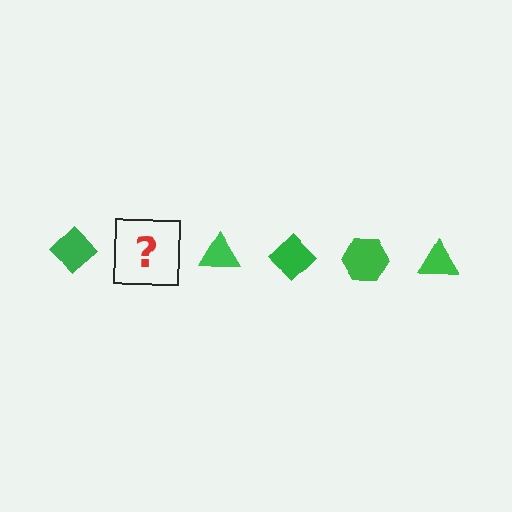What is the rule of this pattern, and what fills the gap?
The rule is that the pattern cycles through diamond, hexagon, triangle shapes in green. The gap should be filled with a green hexagon.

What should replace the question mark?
The question mark should be replaced with a green hexagon.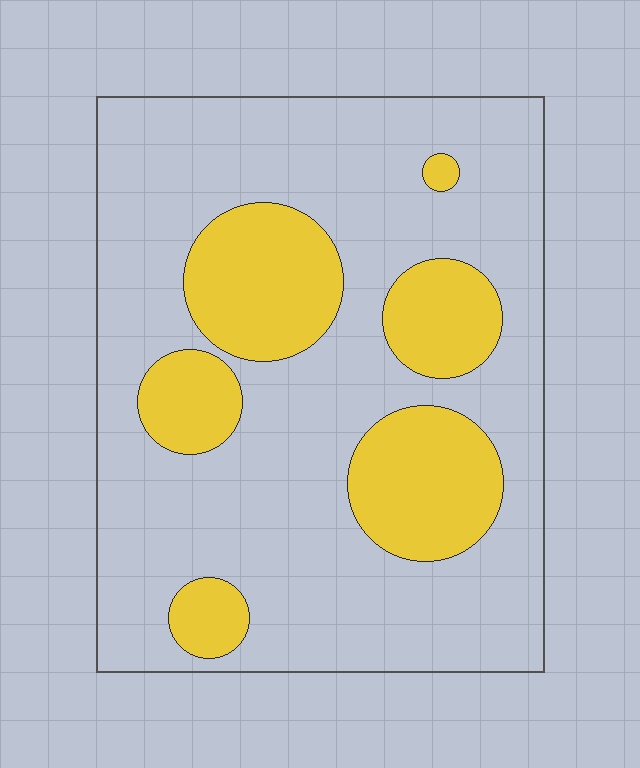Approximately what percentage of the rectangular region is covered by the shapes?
Approximately 25%.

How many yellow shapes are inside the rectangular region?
6.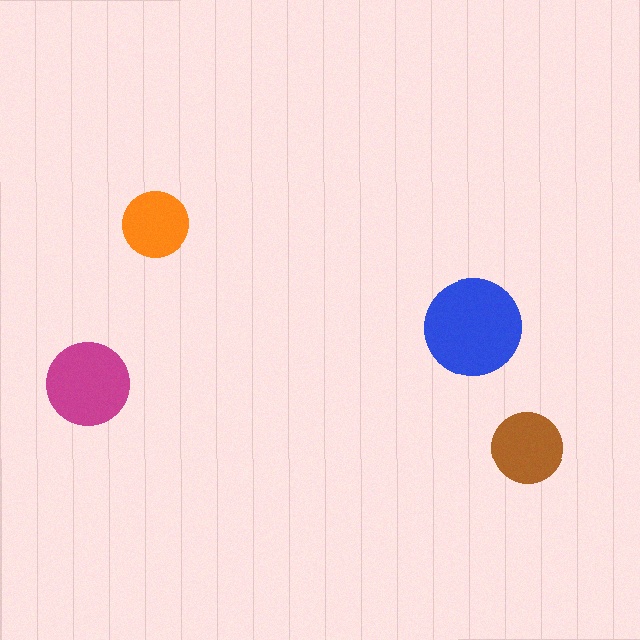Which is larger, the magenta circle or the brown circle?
The magenta one.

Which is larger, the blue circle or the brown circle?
The blue one.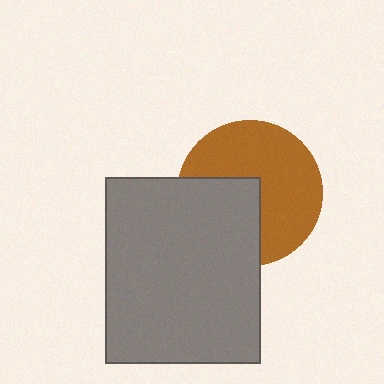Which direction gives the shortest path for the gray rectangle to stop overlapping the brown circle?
Moving toward the lower-left gives the shortest separation.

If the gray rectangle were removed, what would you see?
You would see the complete brown circle.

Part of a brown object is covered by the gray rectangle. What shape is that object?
It is a circle.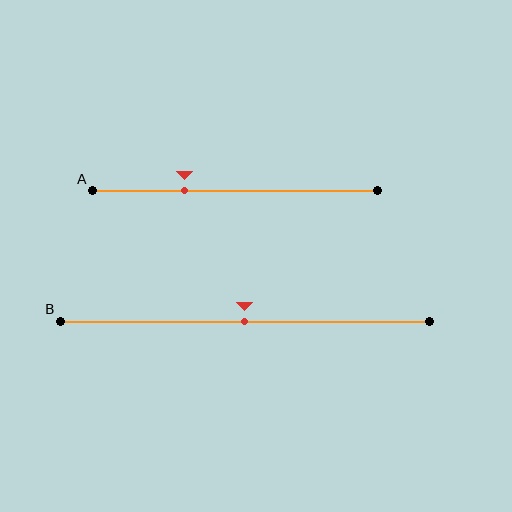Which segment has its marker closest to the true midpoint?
Segment B has its marker closest to the true midpoint.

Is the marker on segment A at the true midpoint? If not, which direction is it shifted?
No, the marker on segment A is shifted to the left by about 18% of the segment length.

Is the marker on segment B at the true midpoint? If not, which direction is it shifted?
Yes, the marker on segment B is at the true midpoint.